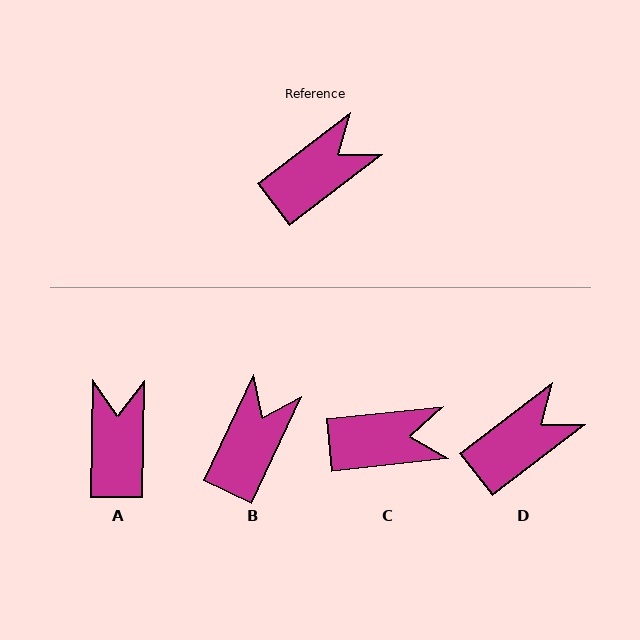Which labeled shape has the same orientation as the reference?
D.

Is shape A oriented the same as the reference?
No, it is off by about 52 degrees.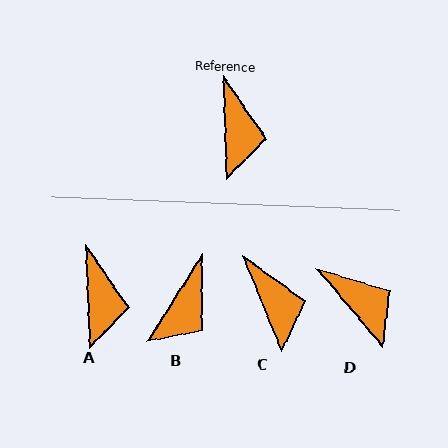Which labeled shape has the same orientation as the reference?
A.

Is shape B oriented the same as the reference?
No, it is off by about 34 degrees.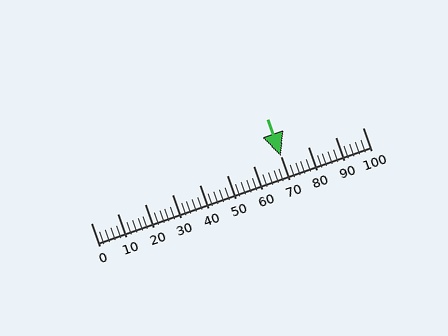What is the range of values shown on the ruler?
The ruler shows values from 0 to 100.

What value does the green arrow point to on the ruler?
The green arrow points to approximately 70.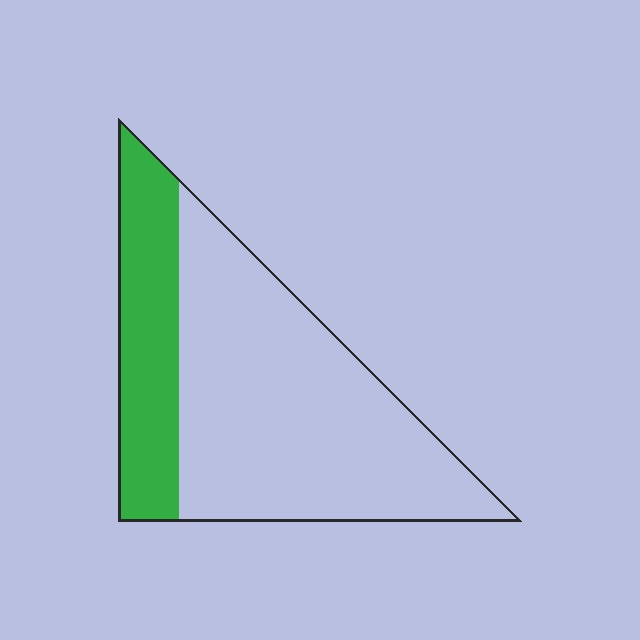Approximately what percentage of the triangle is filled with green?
Approximately 30%.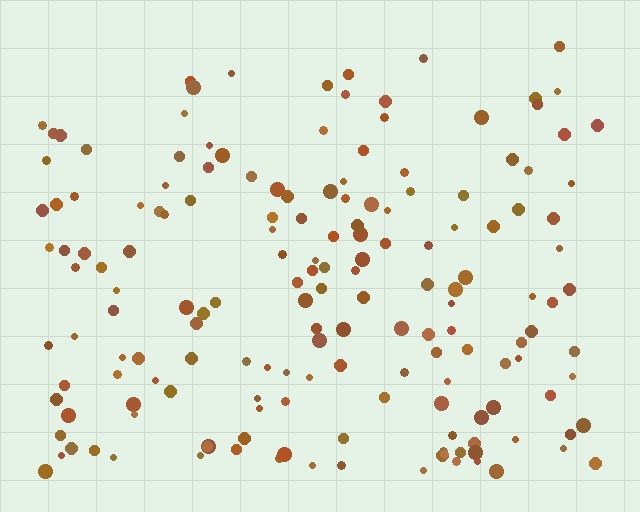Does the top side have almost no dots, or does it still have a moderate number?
Still a moderate number, just noticeably fewer than the bottom.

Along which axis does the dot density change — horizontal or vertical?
Vertical.